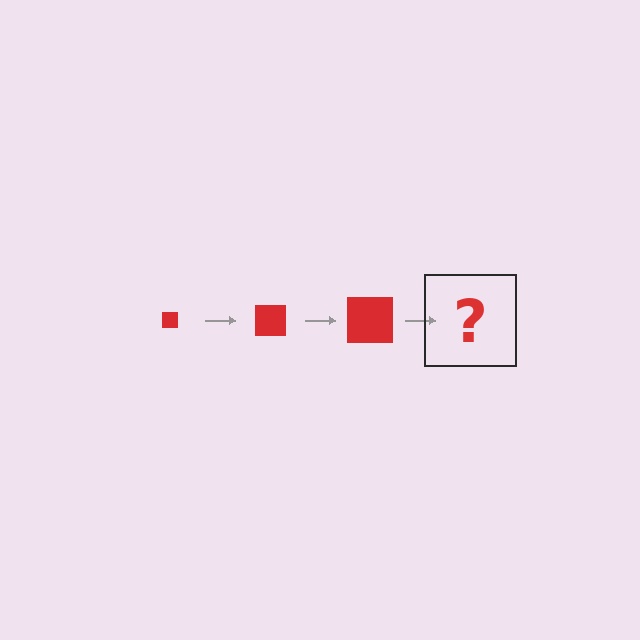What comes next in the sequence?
The next element should be a red square, larger than the previous one.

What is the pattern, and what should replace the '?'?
The pattern is that the square gets progressively larger each step. The '?' should be a red square, larger than the previous one.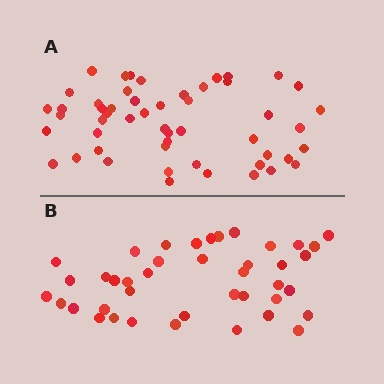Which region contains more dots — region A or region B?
Region A (the top region) has more dots.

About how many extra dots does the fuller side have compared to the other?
Region A has roughly 12 or so more dots than region B.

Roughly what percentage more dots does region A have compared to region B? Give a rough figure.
About 25% more.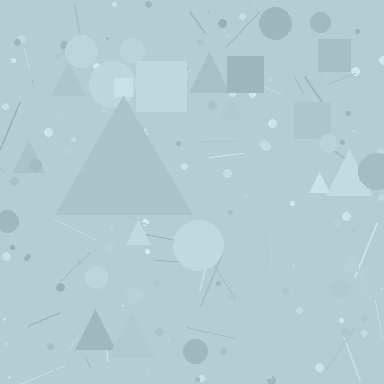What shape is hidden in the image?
A triangle is hidden in the image.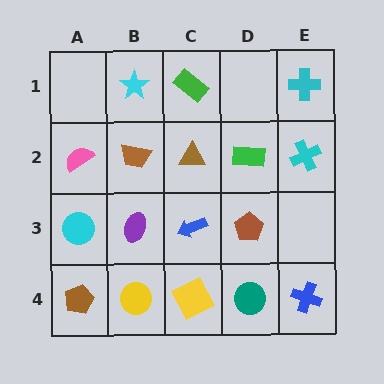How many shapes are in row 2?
5 shapes.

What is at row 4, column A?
A brown pentagon.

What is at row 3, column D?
A brown pentagon.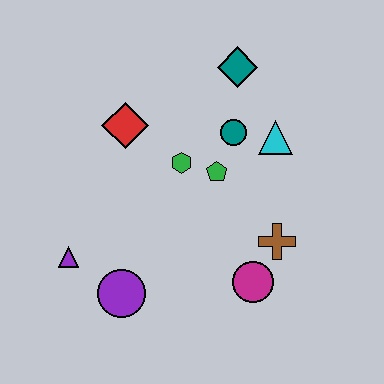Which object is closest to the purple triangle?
The purple circle is closest to the purple triangle.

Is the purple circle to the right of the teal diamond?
No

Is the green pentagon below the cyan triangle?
Yes